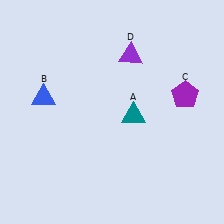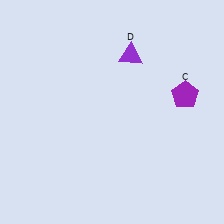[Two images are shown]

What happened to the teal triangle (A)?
The teal triangle (A) was removed in Image 2. It was in the bottom-right area of Image 1.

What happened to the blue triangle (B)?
The blue triangle (B) was removed in Image 2. It was in the top-left area of Image 1.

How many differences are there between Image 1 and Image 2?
There are 2 differences between the two images.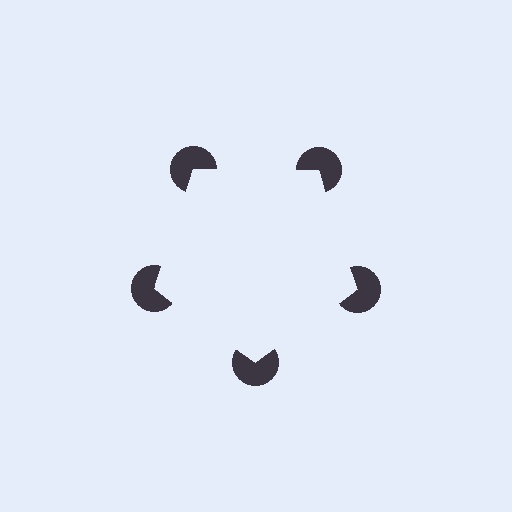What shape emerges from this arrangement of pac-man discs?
An illusory pentagon — its edges are inferred from the aligned wedge cuts in the pac-man discs, not physically drawn.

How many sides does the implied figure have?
5 sides.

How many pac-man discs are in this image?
There are 5 — one at each vertex of the illusory pentagon.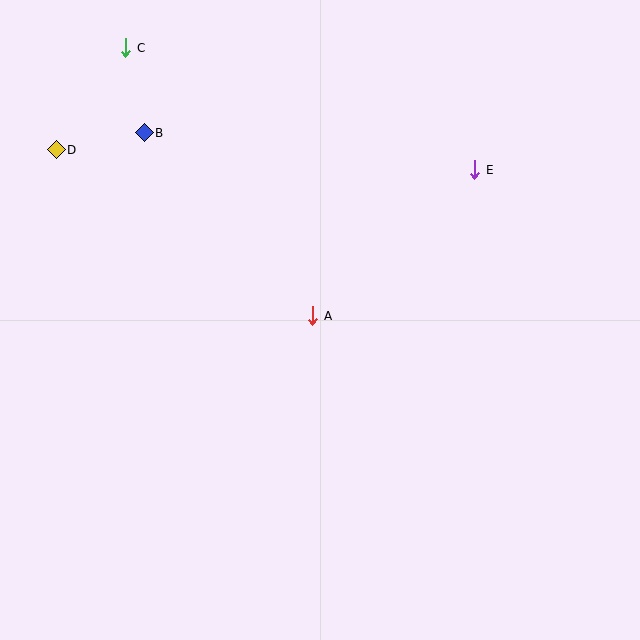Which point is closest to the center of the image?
Point A at (313, 316) is closest to the center.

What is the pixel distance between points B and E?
The distance between B and E is 332 pixels.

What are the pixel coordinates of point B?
Point B is at (144, 133).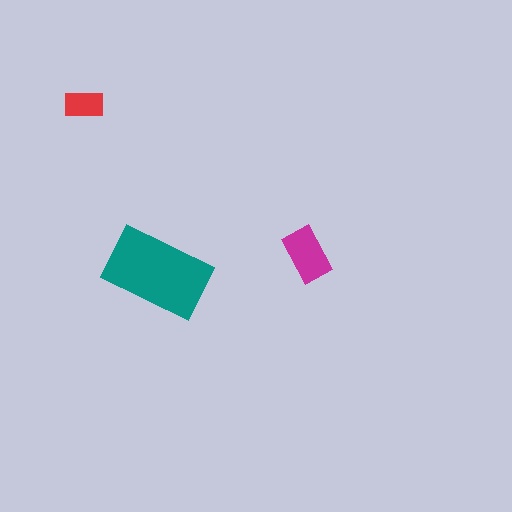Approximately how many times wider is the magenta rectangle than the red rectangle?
About 1.5 times wider.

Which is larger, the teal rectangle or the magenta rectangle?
The teal one.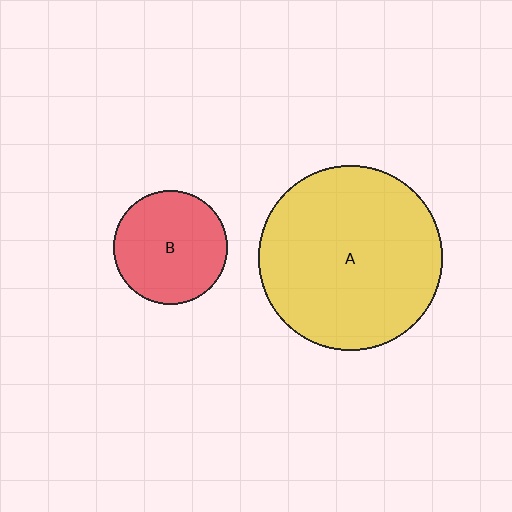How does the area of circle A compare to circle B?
Approximately 2.6 times.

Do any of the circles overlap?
No, none of the circles overlap.